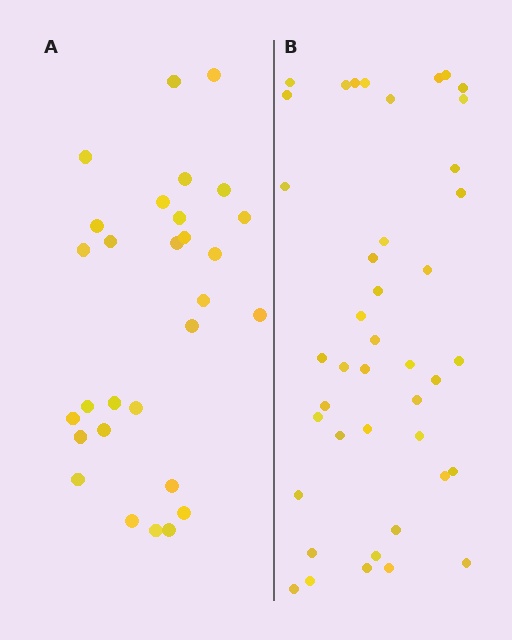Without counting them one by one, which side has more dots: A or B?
Region B (the right region) has more dots.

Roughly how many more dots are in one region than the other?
Region B has approximately 15 more dots than region A.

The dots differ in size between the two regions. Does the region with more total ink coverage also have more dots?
No. Region A has more total ink coverage because its dots are larger, but region B actually contains more individual dots. Total area can be misleading — the number of items is what matters here.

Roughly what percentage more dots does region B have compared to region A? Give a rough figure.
About 45% more.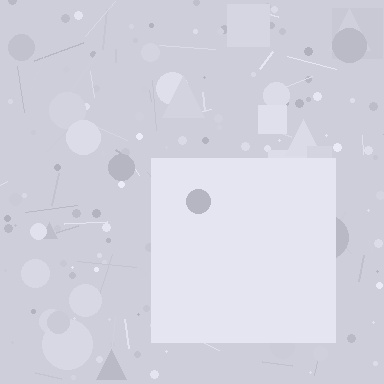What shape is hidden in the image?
A square is hidden in the image.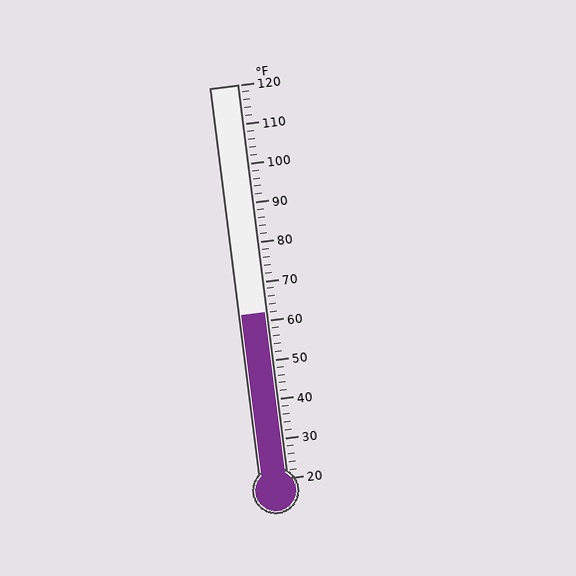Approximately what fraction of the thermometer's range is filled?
The thermometer is filled to approximately 40% of its range.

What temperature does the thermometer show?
The thermometer shows approximately 62°F.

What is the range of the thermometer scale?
The thermometer scale ranges from 20°F to 120°F.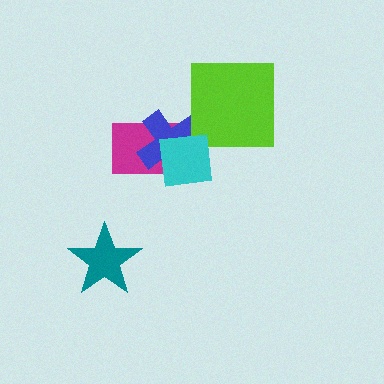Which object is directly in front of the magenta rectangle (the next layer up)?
The blue cross is directly in front of the magenta rectangle.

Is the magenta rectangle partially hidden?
Yes, it is partially covered by another shape.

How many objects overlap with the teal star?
0 objects overlap with the teal star.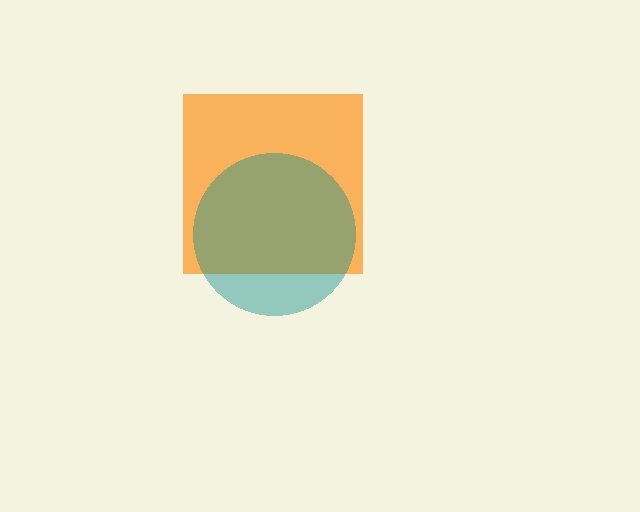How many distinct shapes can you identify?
There are 2 distinct shapes: an orange square, a teal circle.